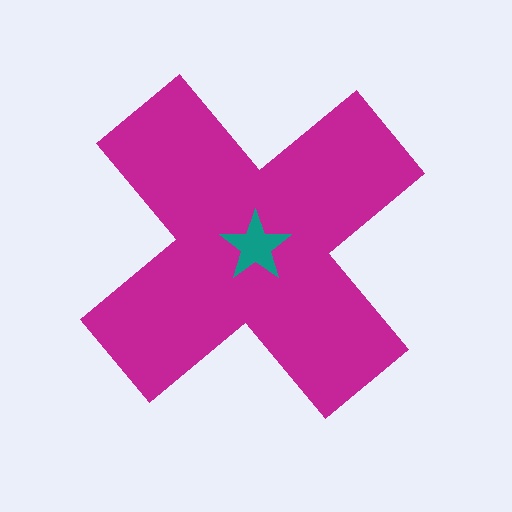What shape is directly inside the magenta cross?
The teal star.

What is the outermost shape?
The magenta cross.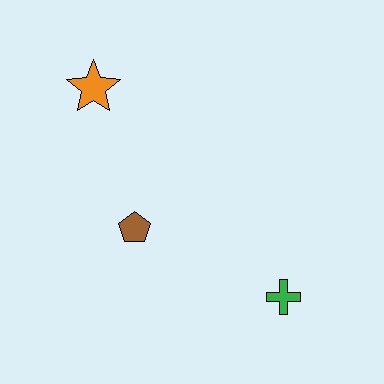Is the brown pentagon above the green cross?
Yes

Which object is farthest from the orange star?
The green cross is farthest from the orange star.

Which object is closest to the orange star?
The brown pentagon is closest to the orange star.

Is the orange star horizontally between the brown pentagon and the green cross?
No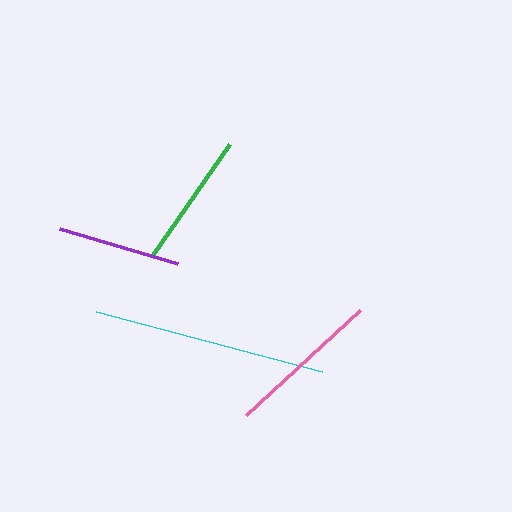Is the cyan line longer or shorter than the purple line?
The cyan line is longer than the purple line.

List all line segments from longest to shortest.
From longest to shortest: cyan, pink, green, purple.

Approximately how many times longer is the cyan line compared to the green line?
The cyan line is approximately 1.7 times the length of the green line.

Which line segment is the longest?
The cyan line is the longest at approximately 234 pixels.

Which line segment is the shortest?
The purple line is the shortest at approximately 123 pixels.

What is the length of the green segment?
The green segment is approximately 135 pixels long.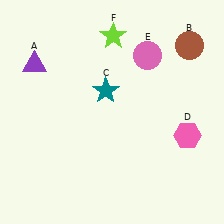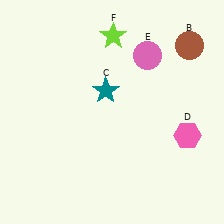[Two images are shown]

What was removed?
The purple triangle (A) was removed in Image 2.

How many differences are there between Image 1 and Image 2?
There is 1 difference between the two images.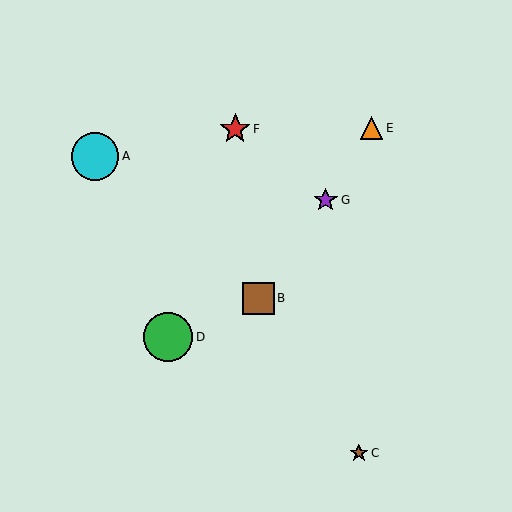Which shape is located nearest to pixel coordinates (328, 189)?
The purple star (labeled G) at (326, 200) is nearest to that location.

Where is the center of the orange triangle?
The center of the orange triangle is at (372, 128).